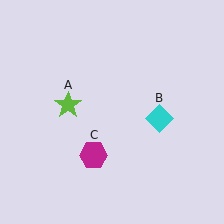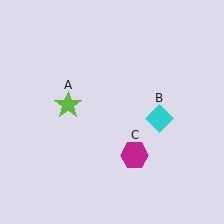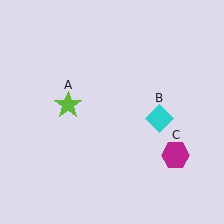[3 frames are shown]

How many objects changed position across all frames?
1 object changed position: magenta hexagon (object C).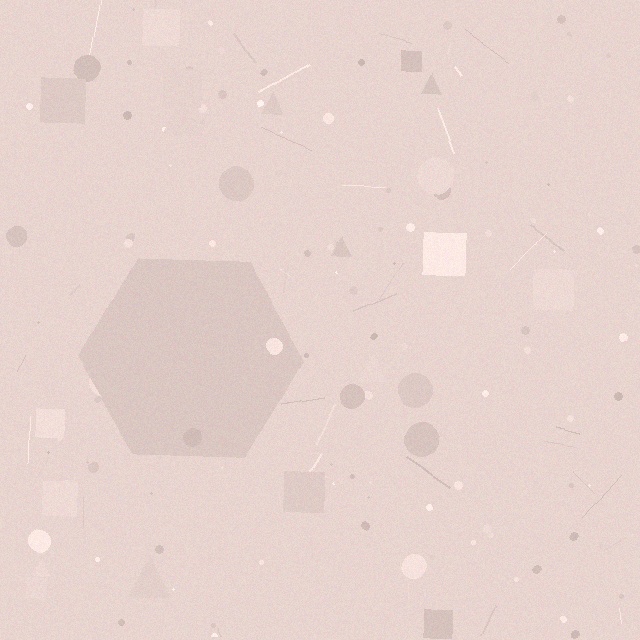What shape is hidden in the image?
A hexagon is hidden in the image.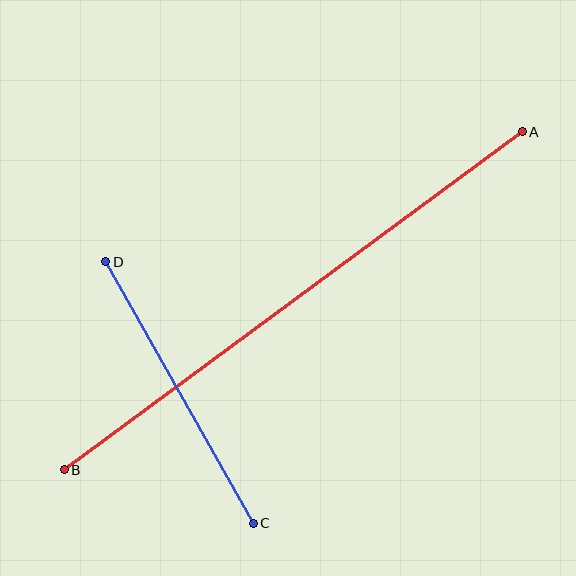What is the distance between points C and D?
The distance is approximately 300 pixels.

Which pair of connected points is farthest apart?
Points A and B are farthest apart.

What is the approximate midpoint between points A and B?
The midpoint is at approximately (293, 301) pixels.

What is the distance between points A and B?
The distance is approximately 569 pixels.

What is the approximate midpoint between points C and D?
The midpoint is at approximately (179, 393) pixels.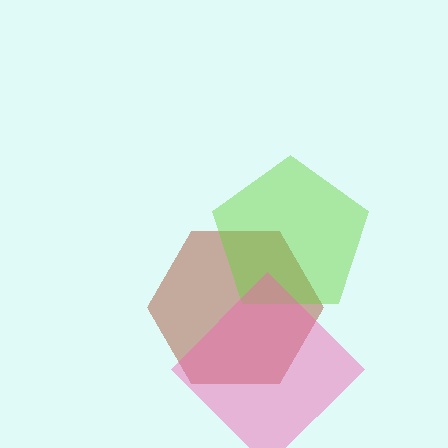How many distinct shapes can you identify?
There are 3 distinct shapes: a brown hexagon, a lime pentagon, a pink diamond.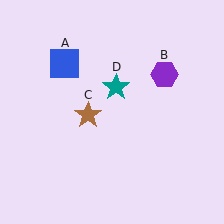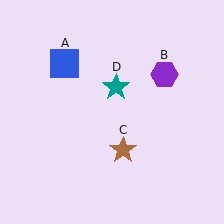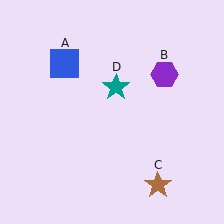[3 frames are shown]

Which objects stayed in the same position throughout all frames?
Blue square (object A) and purple hexagon (object B) and teal star (object D) remained stationary.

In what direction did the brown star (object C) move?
The brown star (object C) moved down and to the right.